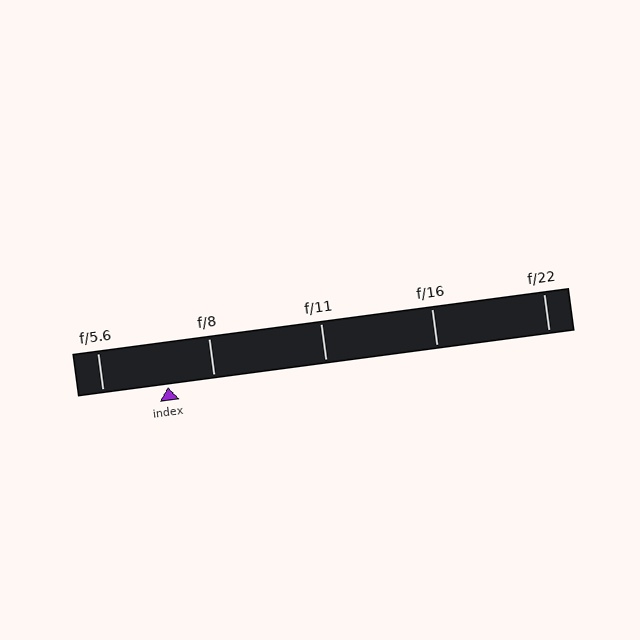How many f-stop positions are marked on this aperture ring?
There are 5 f-stop positions marked.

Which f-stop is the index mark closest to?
The index mark is closest to f/8.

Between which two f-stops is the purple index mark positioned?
The index mark is between f/5.6 and f/8.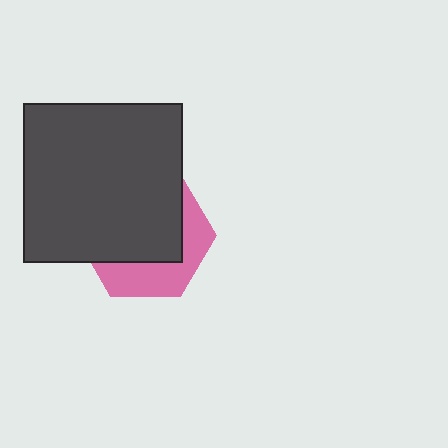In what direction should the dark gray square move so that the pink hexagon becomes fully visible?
The dark gray square should move up. That is the shortest direction to clear the overlap and leave the pink hexagon fully visible.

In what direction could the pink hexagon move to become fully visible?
The pink hexagon could move down. That would shift it out from behind the dark gray square entirely.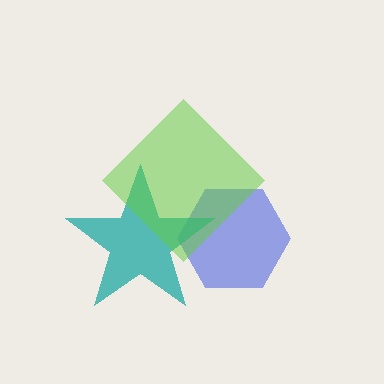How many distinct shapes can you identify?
There are 3 distinct shapes: a blue hexagon, a teal star, a lime diamond.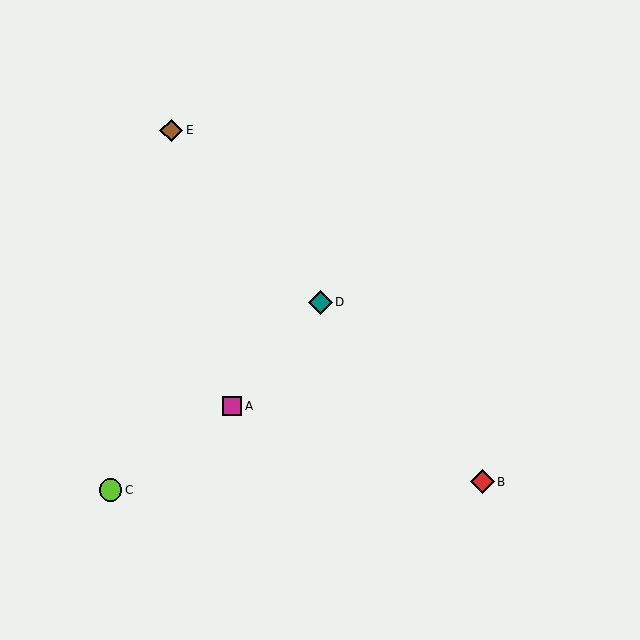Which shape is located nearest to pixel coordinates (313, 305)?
The teal diamond (labeled D) at (320, 302) is nearest to that location.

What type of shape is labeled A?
Shape A is a magenta square.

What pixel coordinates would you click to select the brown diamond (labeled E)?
Click at (171, 130) to select the brown diamond E.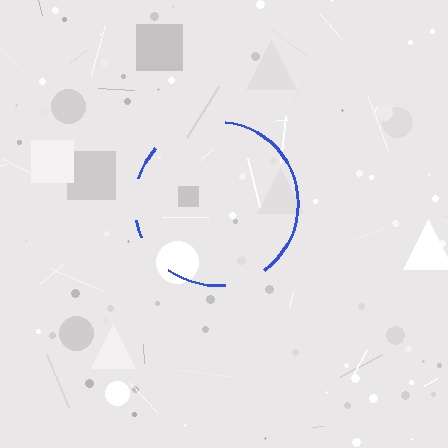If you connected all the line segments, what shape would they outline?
They would outline a circle.